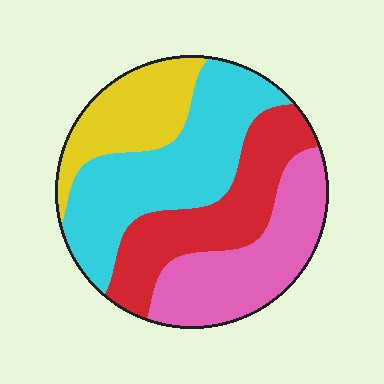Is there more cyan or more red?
Cyan.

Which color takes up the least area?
Yellow, at roughly 20%.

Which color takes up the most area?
Cyan, at roughly 35%.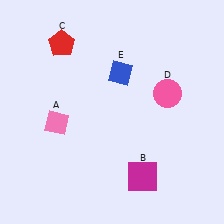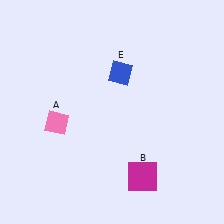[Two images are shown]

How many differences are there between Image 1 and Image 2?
There are 2 differences between the two images.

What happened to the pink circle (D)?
The pink circle (D) was removed in Image 2. It was in the top-right area of Image 1.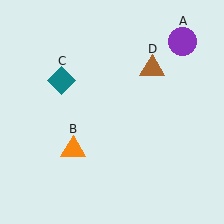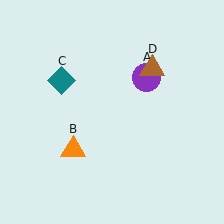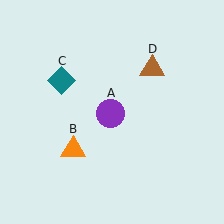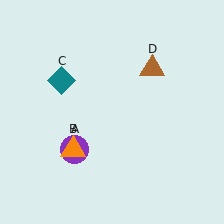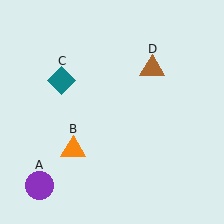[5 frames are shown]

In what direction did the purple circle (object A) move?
The purple circle (object A) moved down and to the left.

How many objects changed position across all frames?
1 object changed position: purple circle (object A).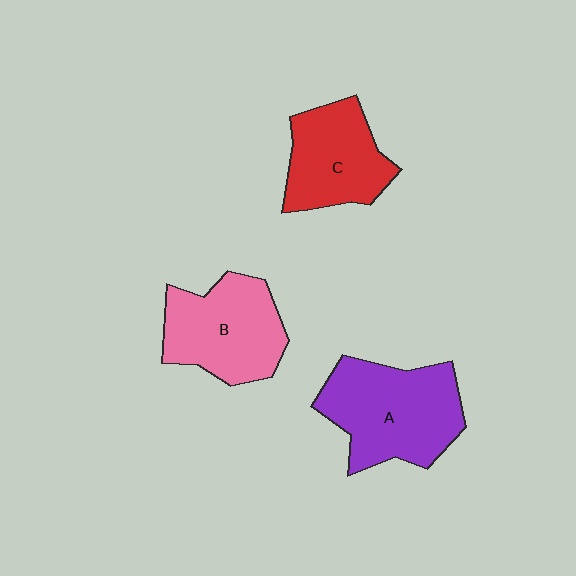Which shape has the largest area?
Shape A (purple).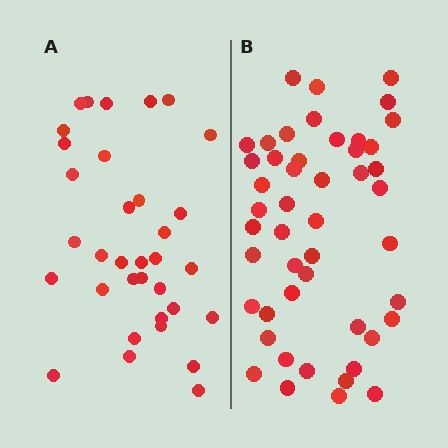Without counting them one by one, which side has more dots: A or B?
Region B (the right region) has more dots.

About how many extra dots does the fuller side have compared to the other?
Region B has approximately 15 more dots than region A.